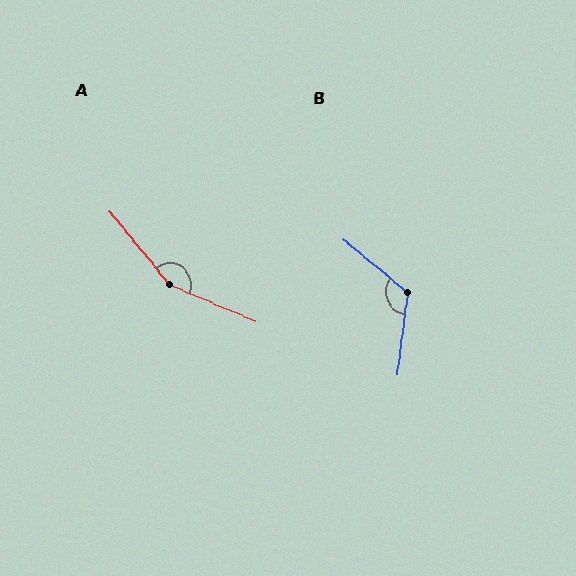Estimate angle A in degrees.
Approximately 152 degrees.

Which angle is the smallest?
B, at approximately 122 degrees.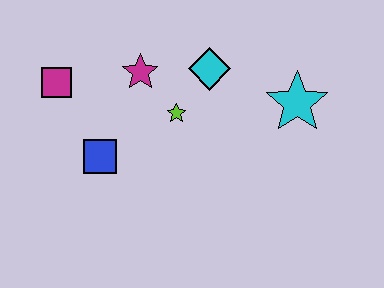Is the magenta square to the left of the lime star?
Yes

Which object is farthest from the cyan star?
The magenta square is farthest from the cyan star.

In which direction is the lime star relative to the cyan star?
The lime star is to the left of the cyan star.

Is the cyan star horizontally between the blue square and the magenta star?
No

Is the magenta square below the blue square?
No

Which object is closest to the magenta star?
The lime star is closest to the magenta star.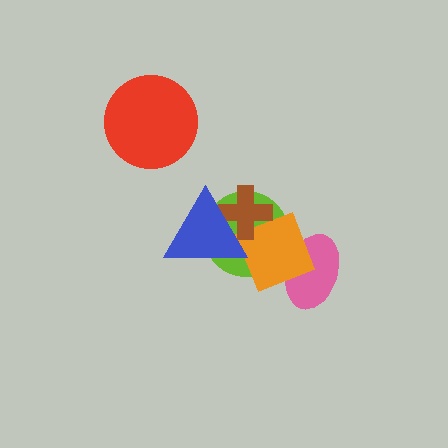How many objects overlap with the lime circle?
3 objects overlap with the lime circle.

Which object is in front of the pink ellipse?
The orange square is in front of the pink ellipse.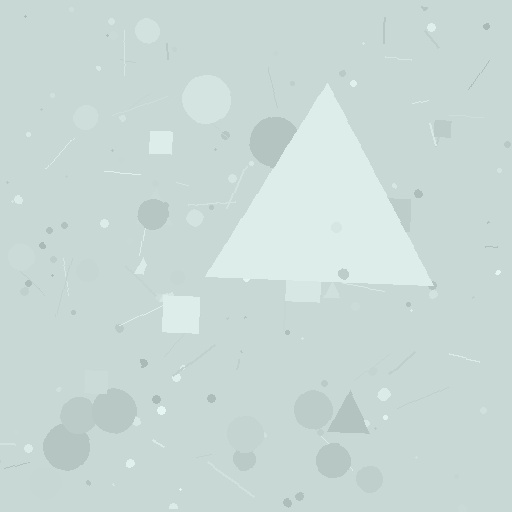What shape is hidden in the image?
A triangle is hidden in the image.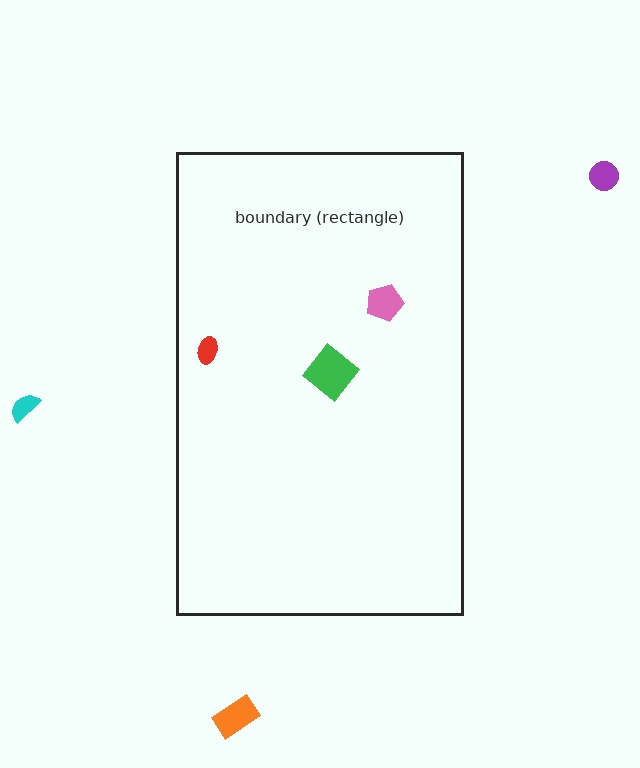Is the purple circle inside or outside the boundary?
Outside.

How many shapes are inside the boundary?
3 inside, 3 outside.